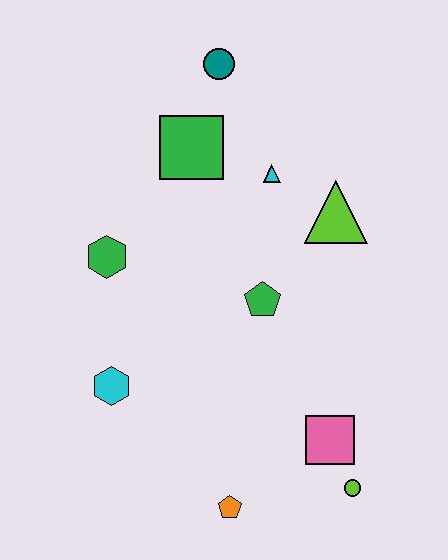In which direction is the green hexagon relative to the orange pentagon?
The green hexagon is above the orange pentagon.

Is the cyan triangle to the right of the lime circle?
No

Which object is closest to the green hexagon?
The cyan hexagon is closest to the green hexagon.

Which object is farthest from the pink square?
The teal circle is farthest from the pink square.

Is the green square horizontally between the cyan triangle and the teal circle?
No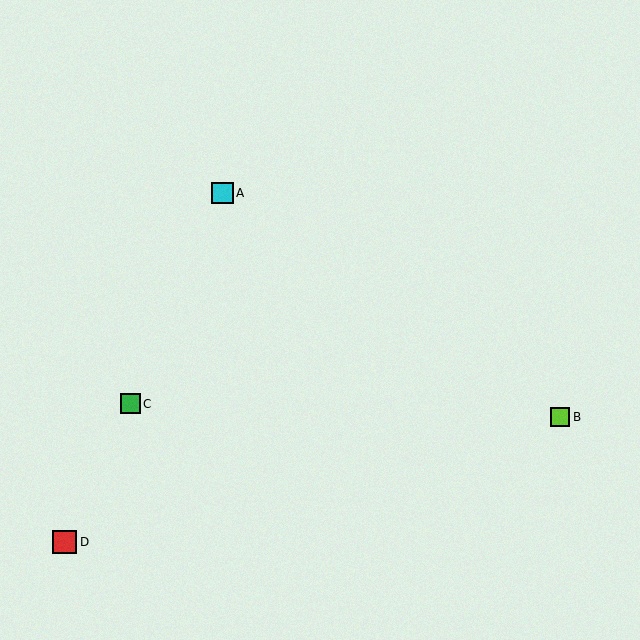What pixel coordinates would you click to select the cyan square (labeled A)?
Click at (223, 193) to select the cyan square A.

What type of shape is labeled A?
Shape A is a cyan square.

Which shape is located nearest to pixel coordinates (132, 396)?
The green square (labeled C) at (130, 404) is nearest to that location.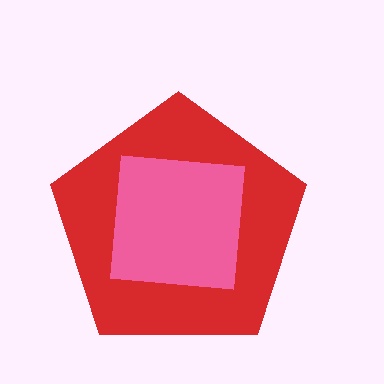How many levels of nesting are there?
2.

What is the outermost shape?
The red pentagon.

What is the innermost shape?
The pink square.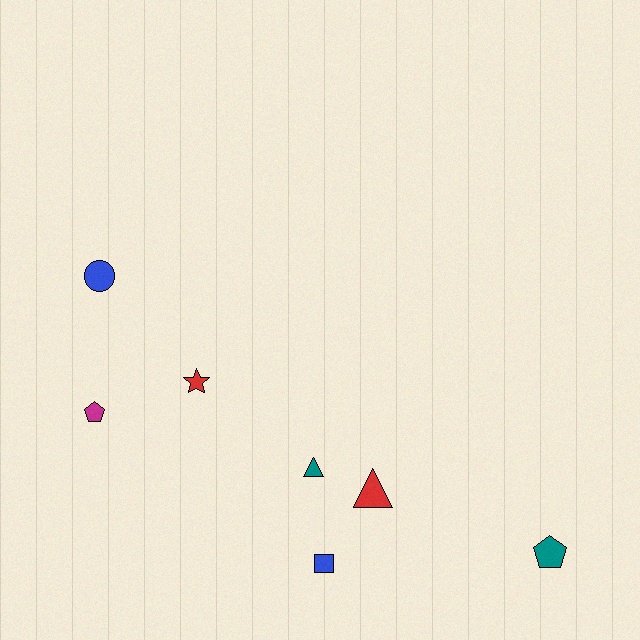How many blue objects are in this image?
There are 2 blue objects.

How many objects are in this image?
There are 7 objects.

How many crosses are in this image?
There are no crosses.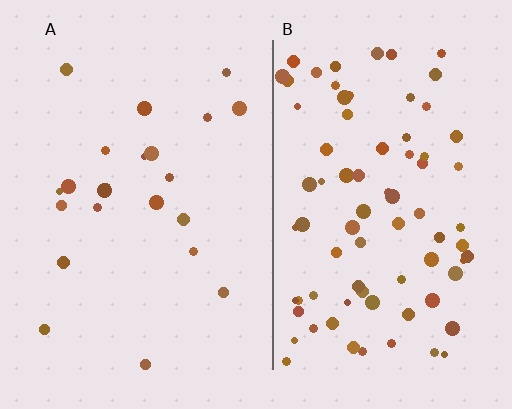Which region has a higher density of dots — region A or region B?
B (the right).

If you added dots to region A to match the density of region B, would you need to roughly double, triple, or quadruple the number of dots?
Approximately quadruple.